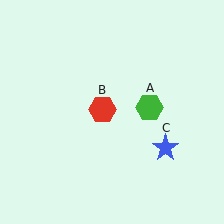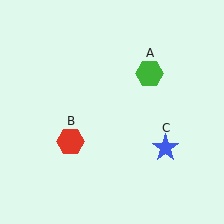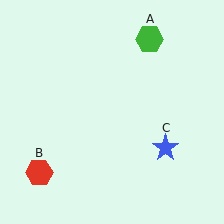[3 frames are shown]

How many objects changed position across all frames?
2 objects changed position: green hexagon (object A), red hexagon (object B).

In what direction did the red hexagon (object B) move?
The red hexagon (object B) moved down and to the left.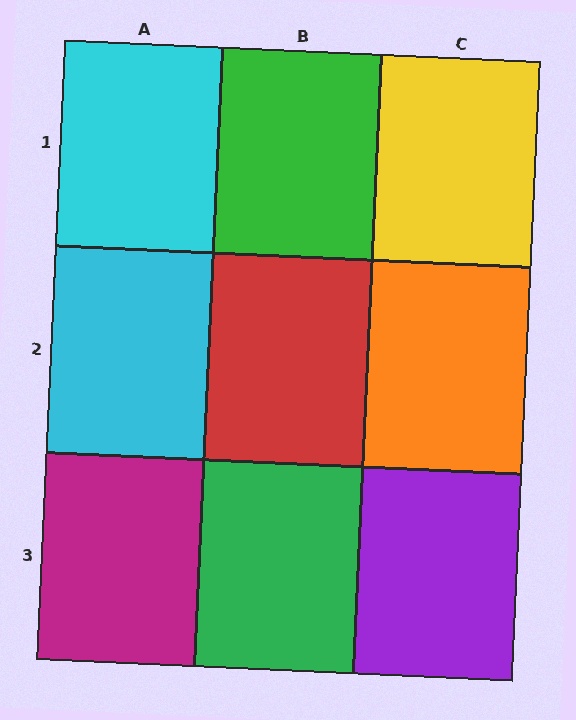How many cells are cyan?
2 cells are cyan.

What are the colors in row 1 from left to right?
Cyan, green, yellow.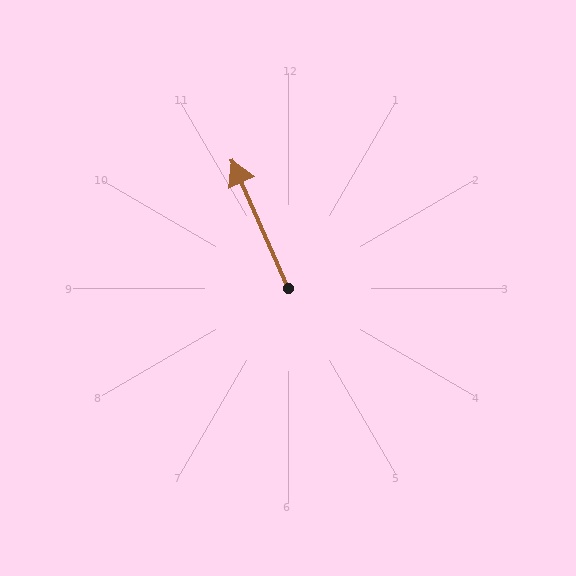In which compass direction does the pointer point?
Northwest.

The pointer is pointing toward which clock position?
Roughly 11 o'clock.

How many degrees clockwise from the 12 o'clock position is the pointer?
Approximately 336 degrees.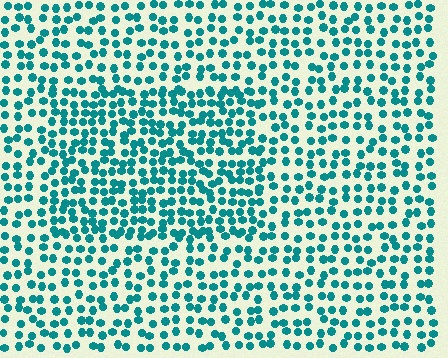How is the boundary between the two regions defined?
The boundary is defined by a change in element density (approximately 1.5x ratio). All elements are the same color, size, and shape.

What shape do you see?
I see a rectangle.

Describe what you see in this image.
The image contains small teal elements arranged at two different densities. A rectangle-shaped region is visible where the elements are more densely packed than the surrounding area.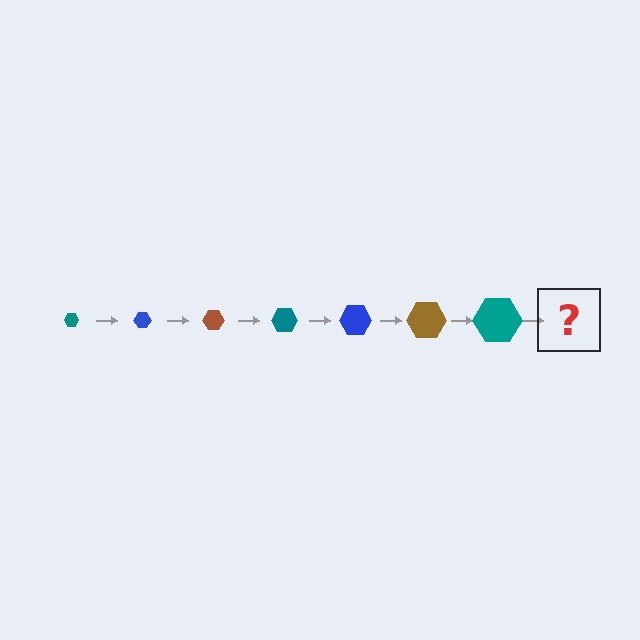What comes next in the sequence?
The next element should be a blue hexagon, larger than the previous one.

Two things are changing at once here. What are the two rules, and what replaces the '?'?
The two rules are that the hexagon grows larger each step and the color cycles through teal, blue, and brown. The '?' should be a blue hexagon, larger than the previous one.